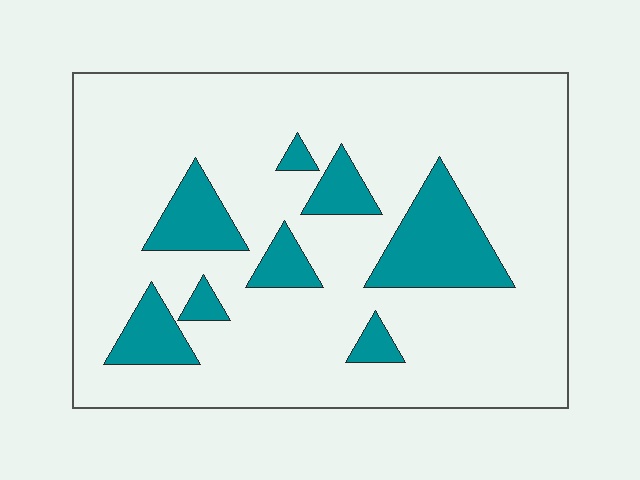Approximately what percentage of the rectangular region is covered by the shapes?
Approximately 15%.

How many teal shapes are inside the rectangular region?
8.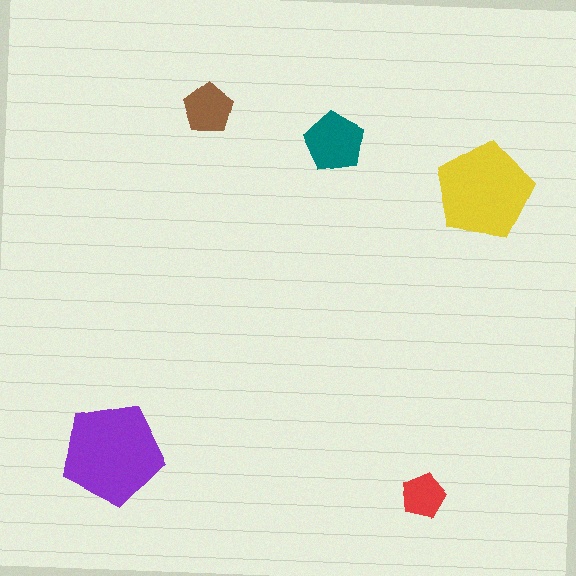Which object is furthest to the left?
The purple pentagon is leftmost.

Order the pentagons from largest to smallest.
the purple one, the yellow one, the teal one, the brown one, the red one.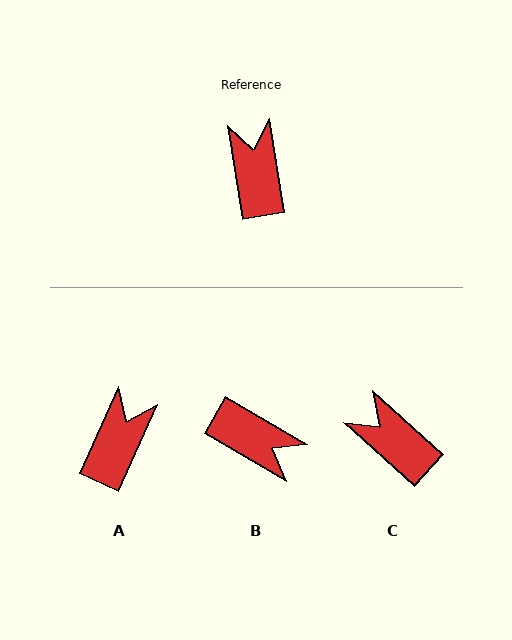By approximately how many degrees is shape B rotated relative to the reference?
Approximately 129 degrees clockwise.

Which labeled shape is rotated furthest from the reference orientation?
B, about 129 degrees away.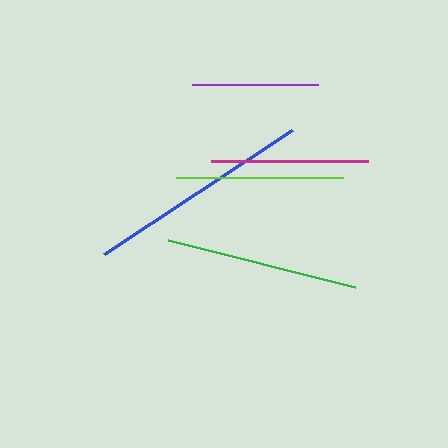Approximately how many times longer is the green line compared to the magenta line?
The green line is approximately 1.2 times the length of the magenta line.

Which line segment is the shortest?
The purple line is the shortest at approximately 126 pixels.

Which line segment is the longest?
The blue line is the longest at approximately 226 pixels.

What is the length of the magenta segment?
The magenta segment is approximately 157 pixels long.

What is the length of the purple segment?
The purple segment is approximately 126 pixels long.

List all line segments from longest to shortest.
From longest to shortest: blue, green, lime, magenta, purple.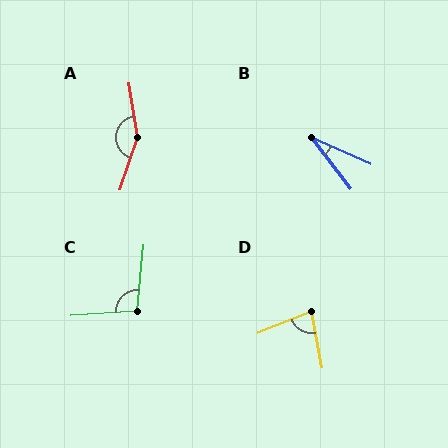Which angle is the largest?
A, at approximately 153 degrees.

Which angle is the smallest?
B, at approximately 28 degrees.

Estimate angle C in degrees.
Approximately 99 degrees.